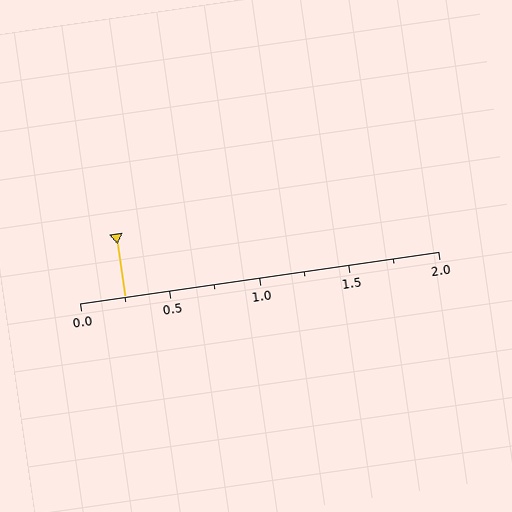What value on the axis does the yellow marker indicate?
The marker indicates approximately 0.25.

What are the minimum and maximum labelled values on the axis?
The axis runs from 0.0 to 2.0.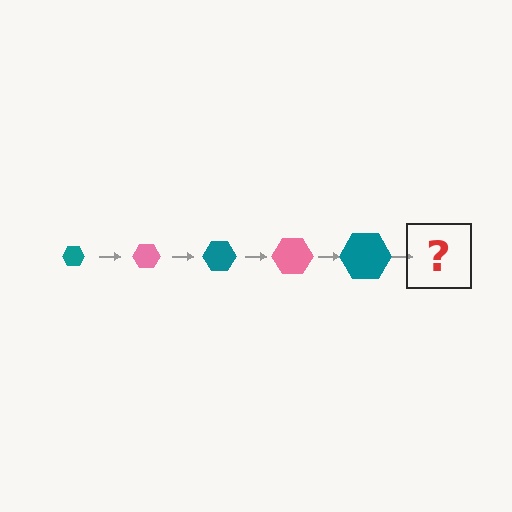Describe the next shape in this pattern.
It should be a pink hexagon, larger than the previous one.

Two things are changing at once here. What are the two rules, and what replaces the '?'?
The two rules are that the hexagon grows larger each step and the color cycles through teal and pink. The '?' should be a pink hexagon, larger than the previous one.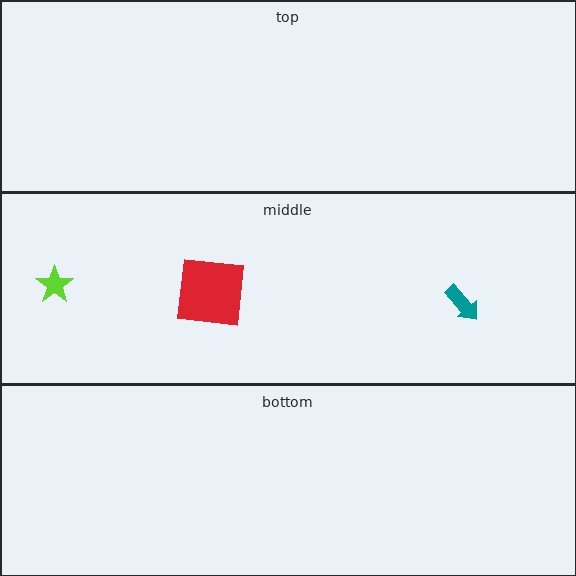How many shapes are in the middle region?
3.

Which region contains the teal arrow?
The middle region.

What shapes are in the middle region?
The lime star, the teal arrow, the red square.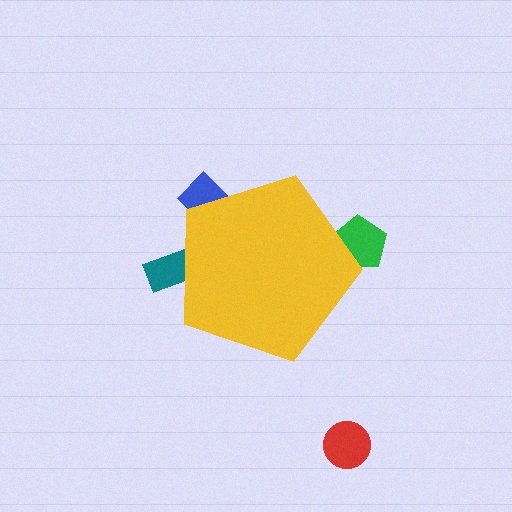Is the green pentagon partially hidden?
Yes, the green pentagon is partially hidden behind the yellow pentagon.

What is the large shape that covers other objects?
A yellow pentagon.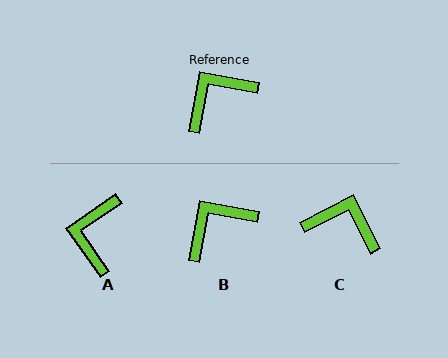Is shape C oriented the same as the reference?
No, it is off by about 52 degrees.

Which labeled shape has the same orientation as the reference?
B.